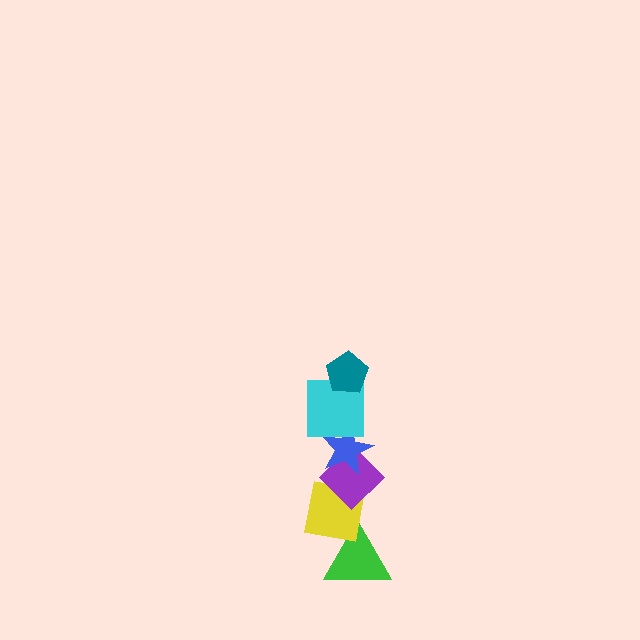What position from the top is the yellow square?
The yellow square is 5th from the top.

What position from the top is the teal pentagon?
The teal pentagon is 1st from the top.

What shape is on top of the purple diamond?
The blue star is on top of the purple diamond.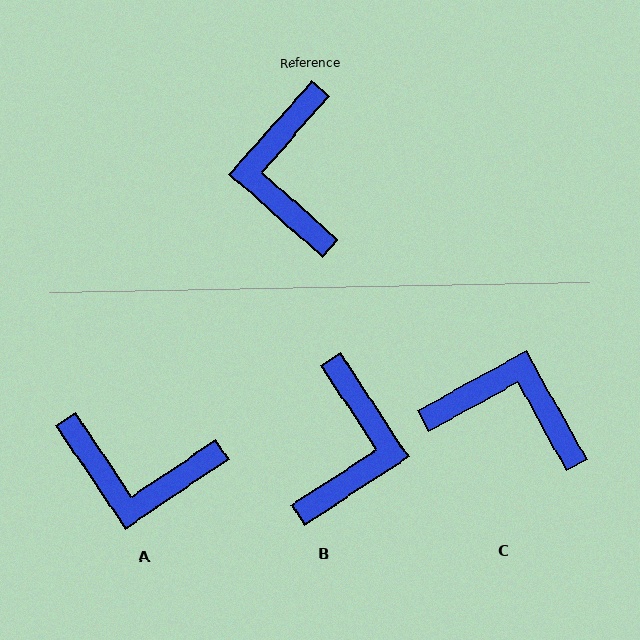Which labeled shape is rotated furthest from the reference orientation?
B, about 165 degrees away.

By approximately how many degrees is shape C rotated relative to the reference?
Approximately 109 degrees clockwise.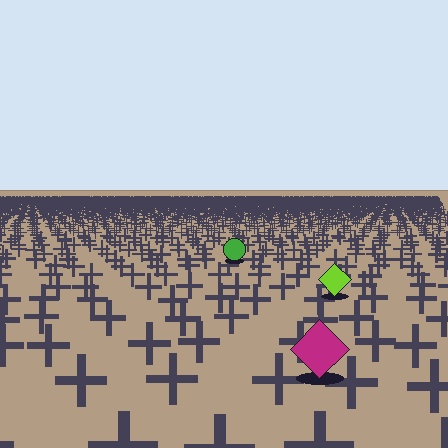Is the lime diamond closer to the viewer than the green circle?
Yes. The lime diamond is closer — you can tell from the texture gradient: the ground texture is coarser near it.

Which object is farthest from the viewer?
The green circle is farthest from the viewer. It appears smaller and the ground texture around it is denser.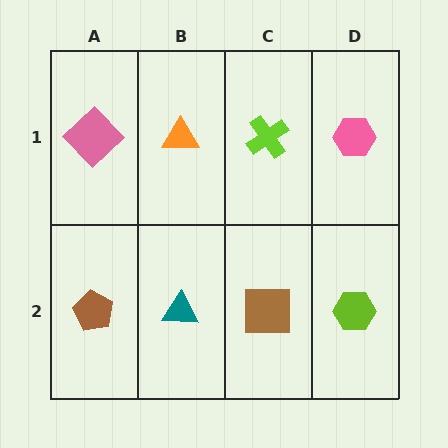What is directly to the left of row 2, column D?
A brown square.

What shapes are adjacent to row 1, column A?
A brown pentagon (row 2, column A), an orange triangle (row 1, column B).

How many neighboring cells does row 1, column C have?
3.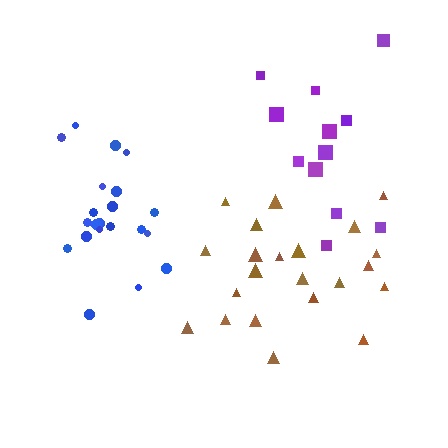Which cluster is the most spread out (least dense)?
Purple.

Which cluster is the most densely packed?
Blue.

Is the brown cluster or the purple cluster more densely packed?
Brown.